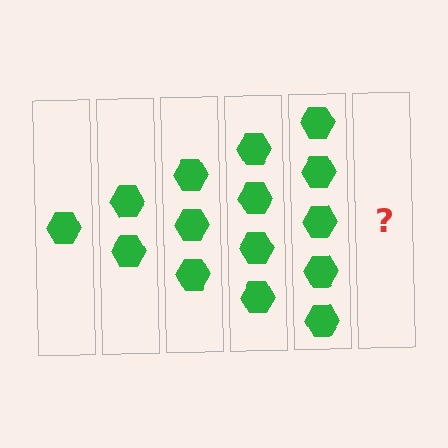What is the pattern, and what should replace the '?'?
The pattern is that each step adds one more hexagon. The '?' should be 6 hexagons.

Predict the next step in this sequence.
The next step is 6 hexagons.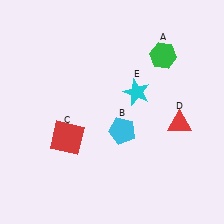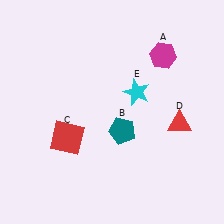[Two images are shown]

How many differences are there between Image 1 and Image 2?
There are 2 differences between the two images.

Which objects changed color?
A changed from green to magenta. B changed from cyan to teal.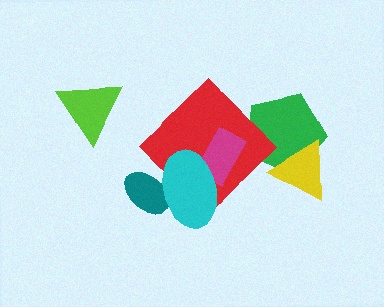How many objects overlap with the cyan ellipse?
3 objects overlap with the cyan ellipse.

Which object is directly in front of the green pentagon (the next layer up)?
The red diamond is directly in front of the green pentagon.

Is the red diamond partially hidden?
Yes, it is partially covered by another shape.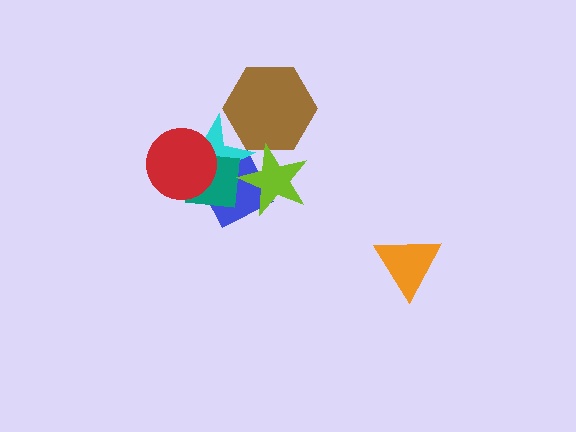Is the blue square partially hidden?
Yes, it is partially covered by another shape.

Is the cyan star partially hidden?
Yes, it is partially covered by another shape.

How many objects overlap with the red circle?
2 objects overlap with the red circle.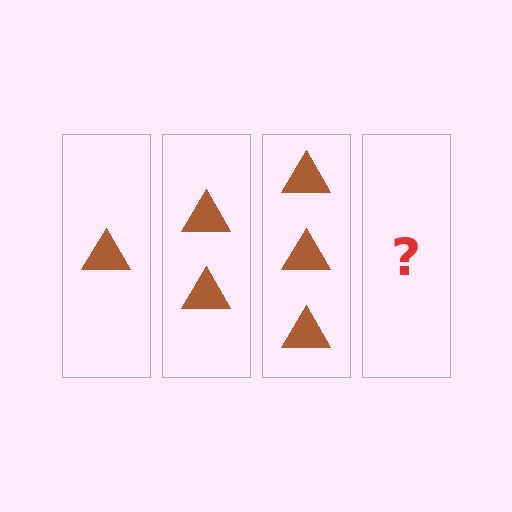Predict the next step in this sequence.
The next step is 4 triangles.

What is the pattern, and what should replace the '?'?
The pattern is that each step adds one more triangle. The '?' should be 4 triangles.